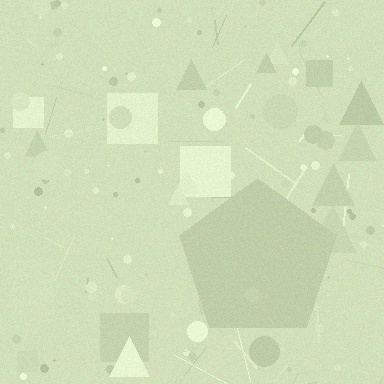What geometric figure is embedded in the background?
A pentagon is embedded in the background.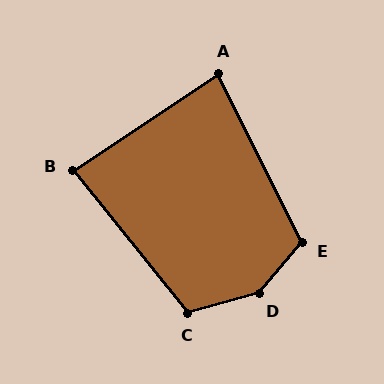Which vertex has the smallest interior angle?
A, at approximately 83 degrees.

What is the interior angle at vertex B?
Approximately 85 degrees (acute).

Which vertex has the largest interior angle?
D, at approximately 146 degrees.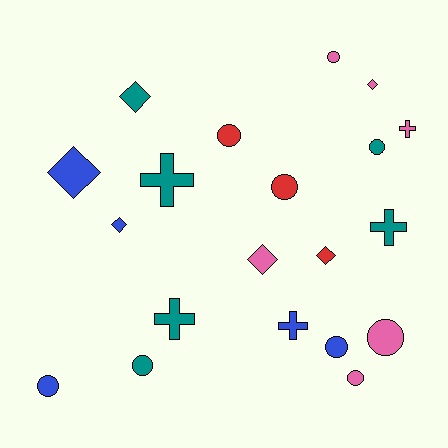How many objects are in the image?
There are 20 objects.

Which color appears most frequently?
Teal, with 6 objects.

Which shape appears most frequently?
Circle, with 9 objects.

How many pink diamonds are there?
There are 2 pink diamonds.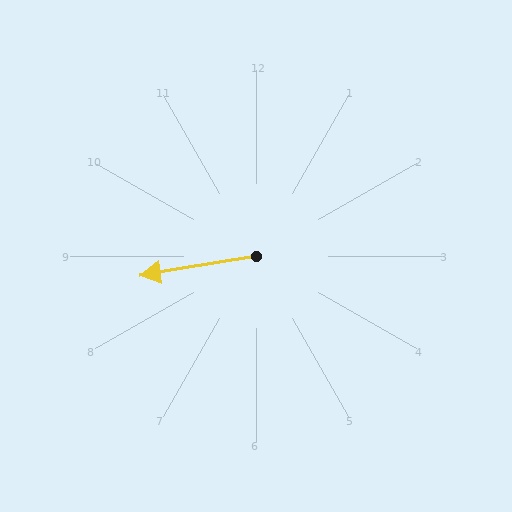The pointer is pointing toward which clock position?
Roughly 9 o'clock.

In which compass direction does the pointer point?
West.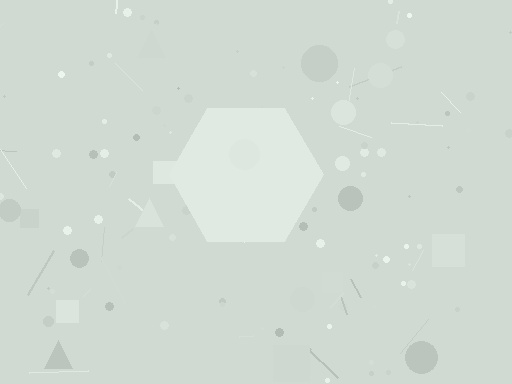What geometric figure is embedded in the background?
A hexagon is embedded in the background.